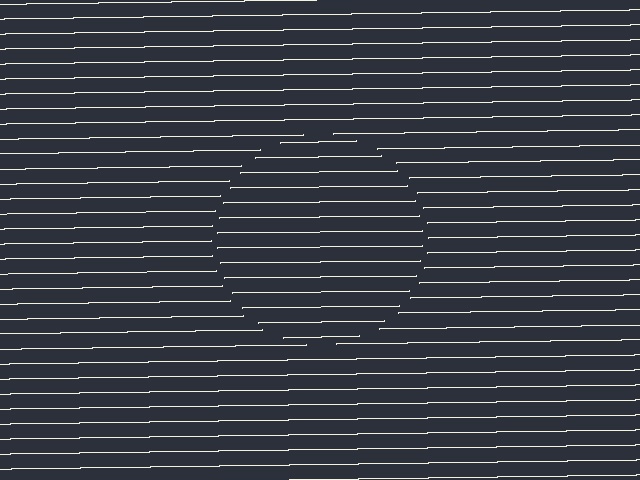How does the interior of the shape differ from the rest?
The interior of the shape contains the same grating, shifted by half a period — the contour is defined by the phase discontinuity where line-ends from the inner and outer gratings abut.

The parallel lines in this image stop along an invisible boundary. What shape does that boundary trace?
An illusory circle. The interior of the shape contains the same grating, shifted by half a period — the contour is defined by the phase discontinuity where line-ends from the inner and outer gratings abut.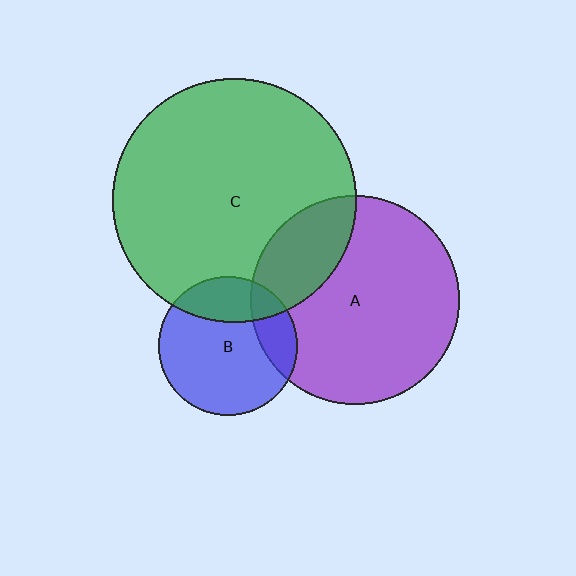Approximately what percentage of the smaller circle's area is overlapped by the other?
Approximately 20%.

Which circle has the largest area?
Circle C (green).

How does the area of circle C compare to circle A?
Approximately 1.4 times.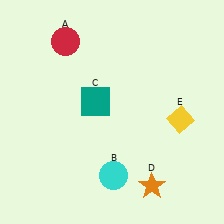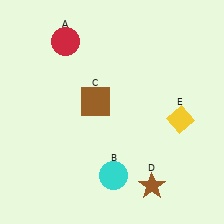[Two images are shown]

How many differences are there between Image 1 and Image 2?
There are 2 differences between the two images.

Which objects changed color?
C changed from teal to brown. D changed from orange to brown.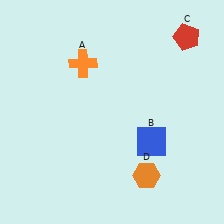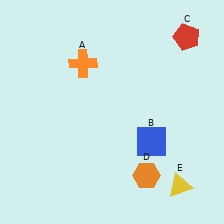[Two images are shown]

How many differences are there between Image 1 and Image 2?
There is 1 difference between the two images.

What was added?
A yellow triangle (E) was added in Image 2.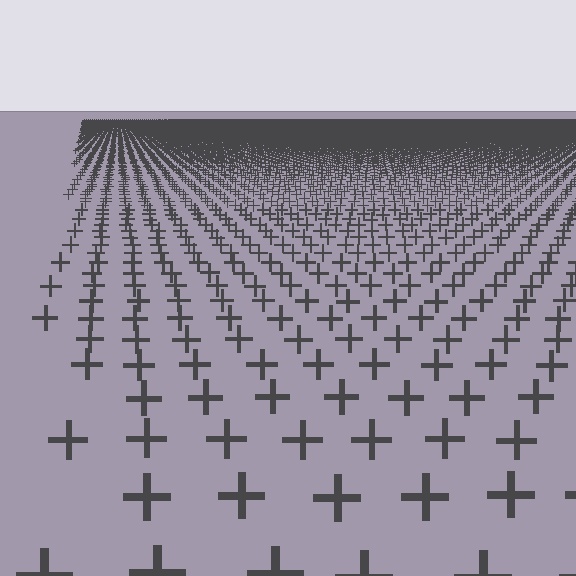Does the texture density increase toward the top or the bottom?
Density increases toward the top.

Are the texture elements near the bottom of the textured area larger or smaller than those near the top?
Larger. Near the bottom, elements are closer to the viewer and appear at a bigger on-screen size.